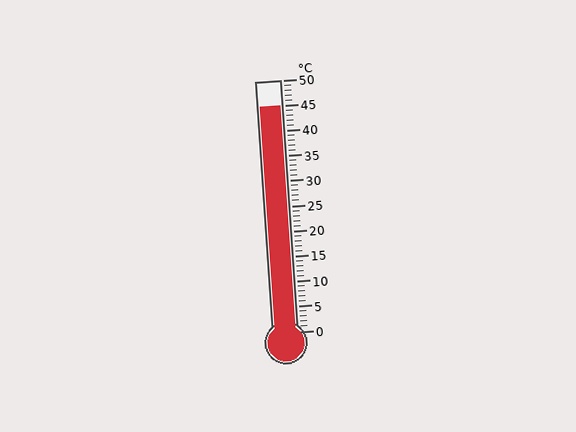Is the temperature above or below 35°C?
The temperature is above 35°C.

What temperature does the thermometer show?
The thermometer shows approximately 45°C.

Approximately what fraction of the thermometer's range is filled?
The thermometer is filled to approximately 90% of its range.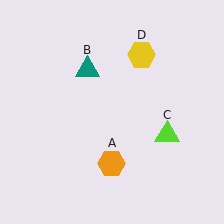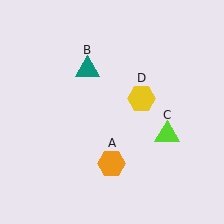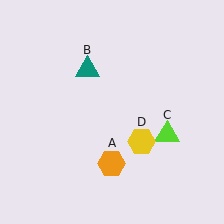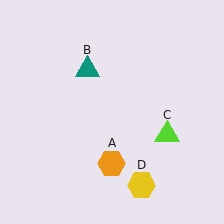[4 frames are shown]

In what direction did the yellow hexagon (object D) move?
The yellow hexagon (object D) moved down.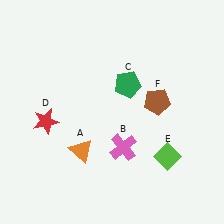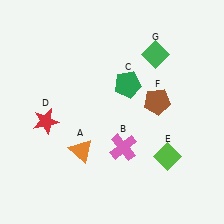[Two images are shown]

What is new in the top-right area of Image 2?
A green diamond (G) was added in the top-right area of Image 2.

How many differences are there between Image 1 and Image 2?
There is 1 difference between the two images.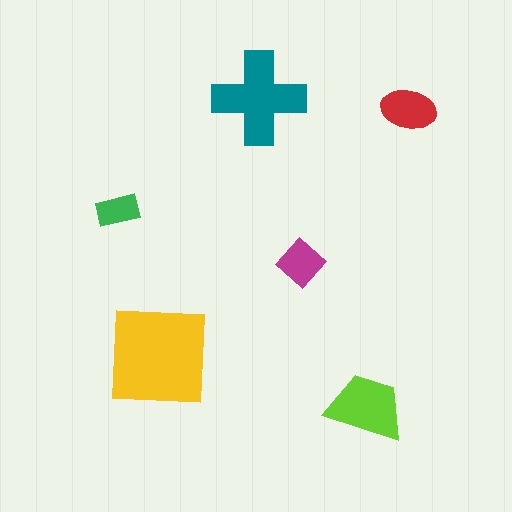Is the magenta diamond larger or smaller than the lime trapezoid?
Smaller.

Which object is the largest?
The yellow square.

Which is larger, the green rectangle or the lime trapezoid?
The lime trapezoid.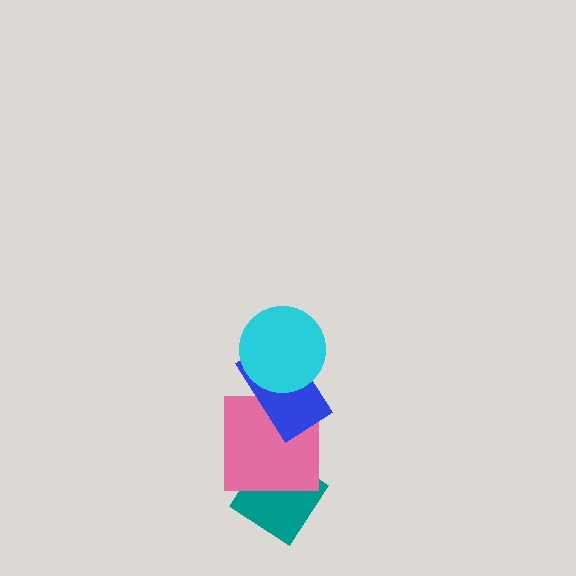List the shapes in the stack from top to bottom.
From top to bottom: the cyan circle, the blue rectangle, the pink square, the teal diamond.